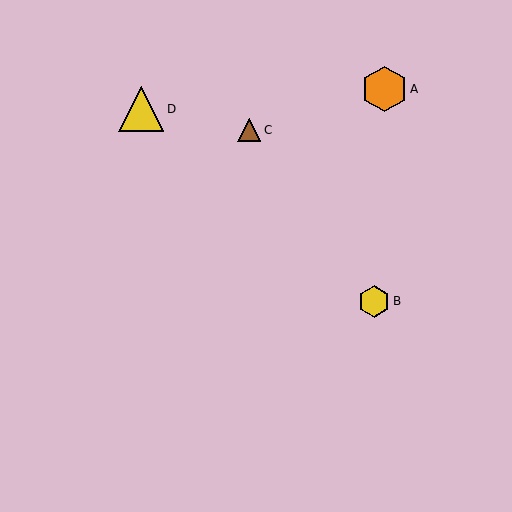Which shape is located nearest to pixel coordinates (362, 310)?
The yellow hexagon (labeled B) at (374, 301) is nearest to that location.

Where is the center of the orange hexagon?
The center of the orange hexagon is at (385, 89).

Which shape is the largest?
The orange hexagon (labeled A) is the largest.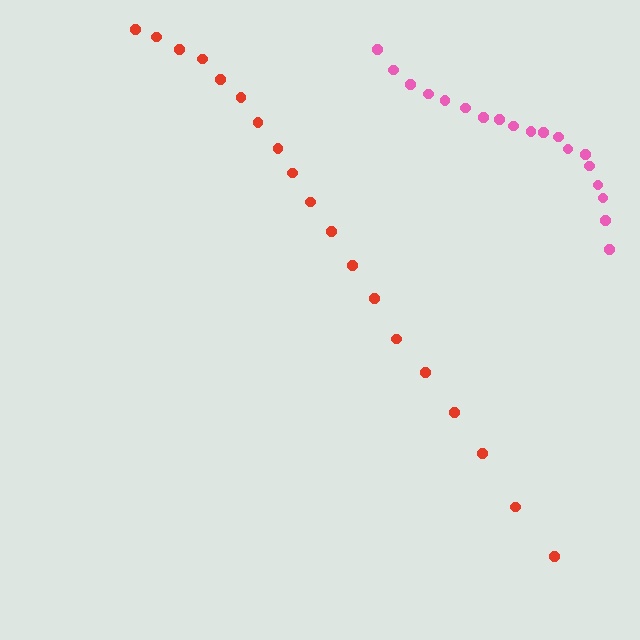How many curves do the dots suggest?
There are 2 distinct paths.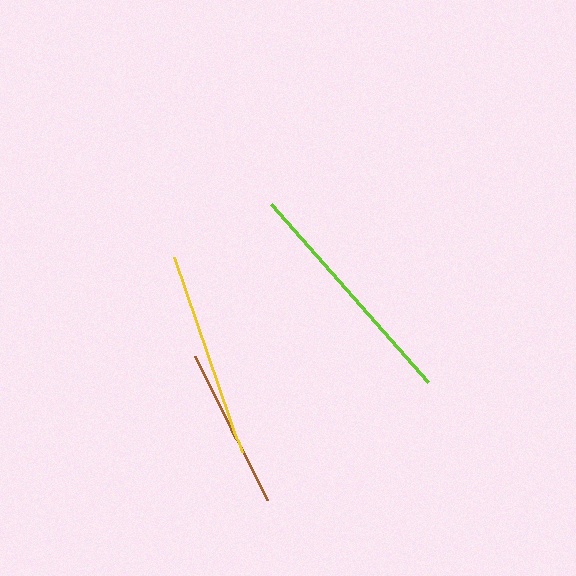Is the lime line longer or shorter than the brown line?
The lime line is longer than the brown line.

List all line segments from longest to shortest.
From longest to shortest: lime, yellow, brown.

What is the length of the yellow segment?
The yellow segment is approximately 206 pixels long.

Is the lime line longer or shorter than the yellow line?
The lime line is longer than the yellow line.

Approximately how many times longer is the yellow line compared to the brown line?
The yellow line is approximately 1.3 times the length of the brown line.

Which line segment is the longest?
The lime line is the longest at approximately 238 pixels.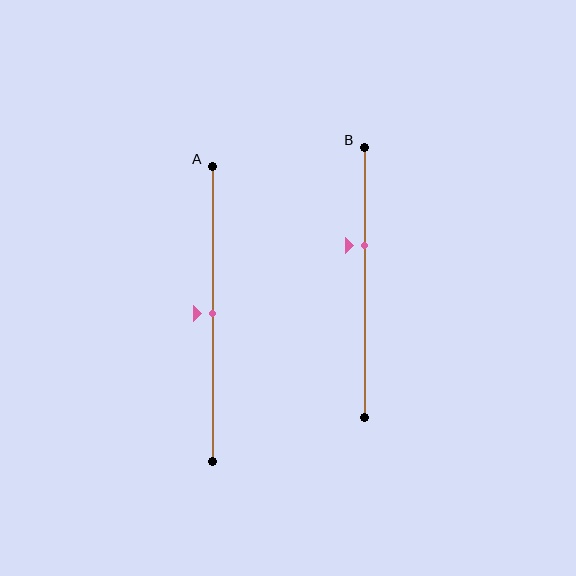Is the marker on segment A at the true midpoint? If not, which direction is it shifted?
Yes, the marker on segment A is at the true midpoint.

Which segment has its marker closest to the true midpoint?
Segment A has its marker closest to the true midpoint.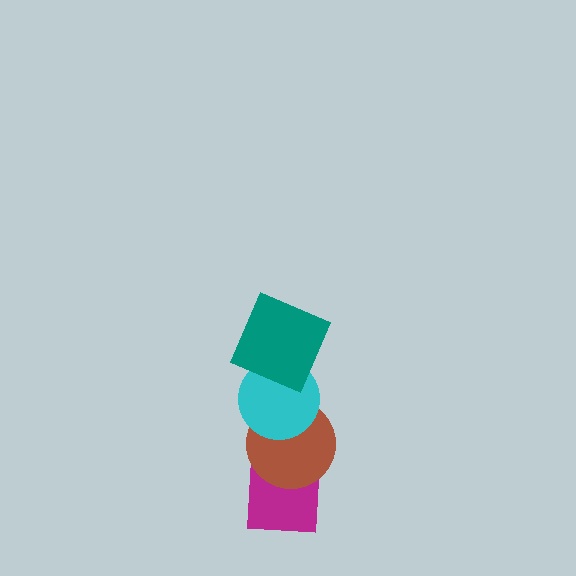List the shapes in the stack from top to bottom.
From top to bottom: the teal square, the cyan circle, the brown circle, the magenta square.